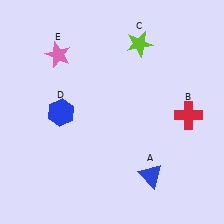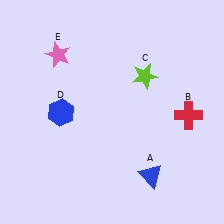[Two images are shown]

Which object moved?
The lime star (C) moved down.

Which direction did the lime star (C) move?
The lime star (C) moved down.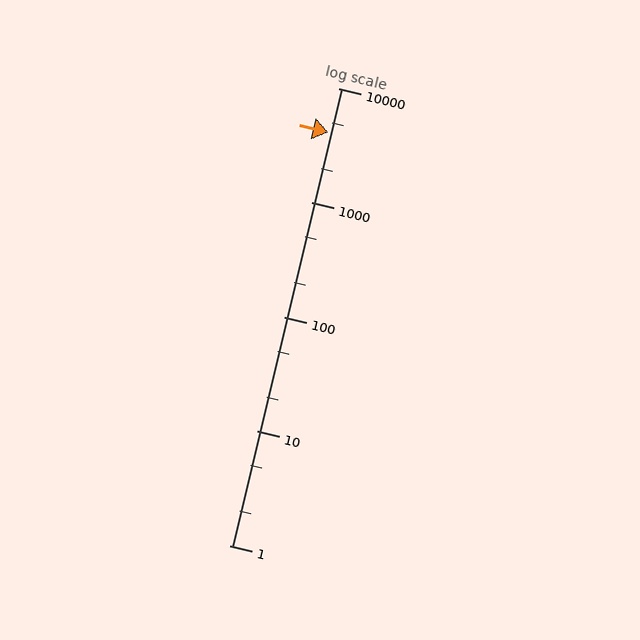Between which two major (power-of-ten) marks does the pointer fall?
The pointer is between 1000 and 10000.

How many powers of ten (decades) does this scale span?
The scale spans 4 decades, from 1 to 10000.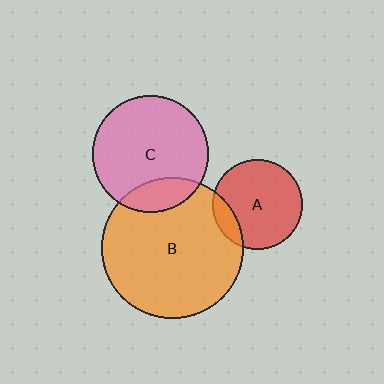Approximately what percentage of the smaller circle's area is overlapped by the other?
Approximately 20%.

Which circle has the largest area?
Circle B (orange).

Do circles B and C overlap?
Yes.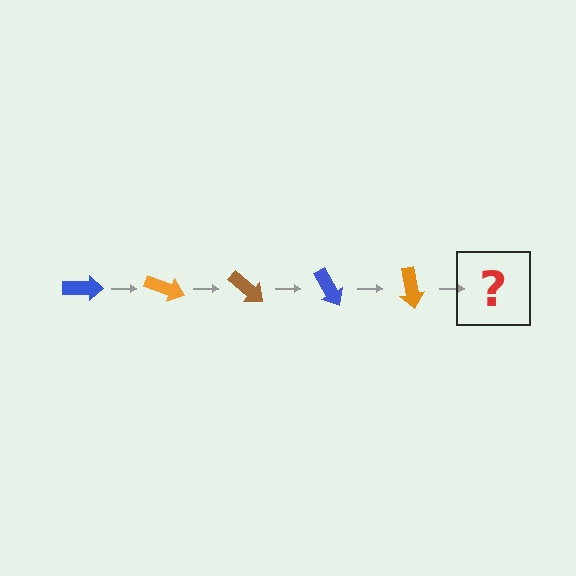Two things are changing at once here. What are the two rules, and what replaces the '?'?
The two rules are that it rotates 20 degrees each step and the color cycles through blue, orange, and brown. The '?' should be a brown arrow, rotated 100 degrees from the start.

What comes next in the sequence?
The next element should be a brown arrow, rotated 100 degrees from the start.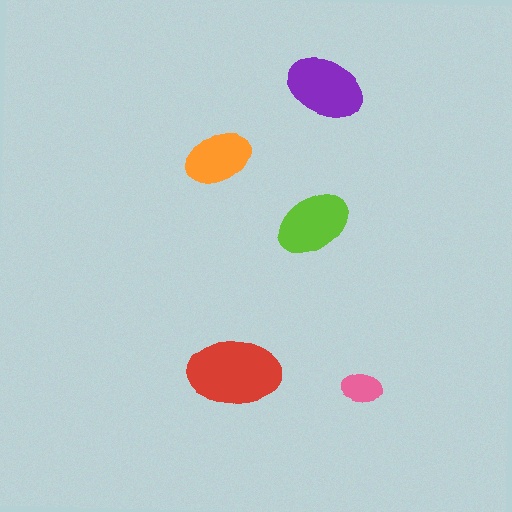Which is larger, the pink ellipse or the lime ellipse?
The lime one.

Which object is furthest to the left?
The orange ellipse is leftmost.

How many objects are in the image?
There are 5 objects in the image.